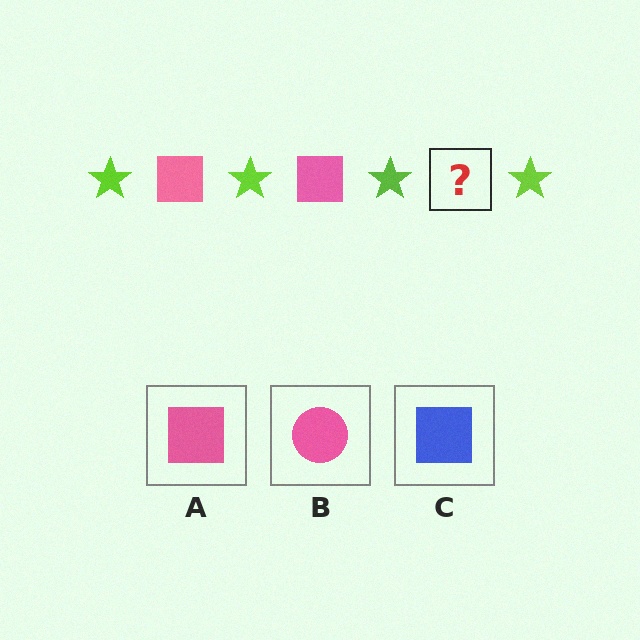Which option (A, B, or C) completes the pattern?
A.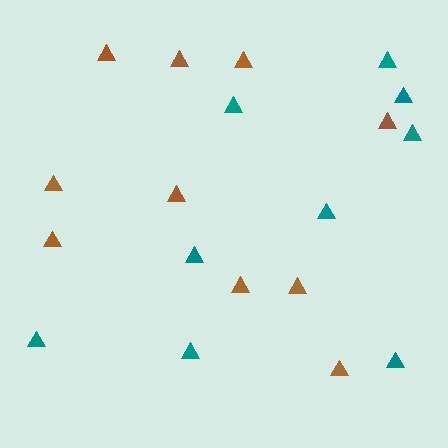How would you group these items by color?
There are 2 groups: one group of teal triangles (9) and one group of brown triangles (10).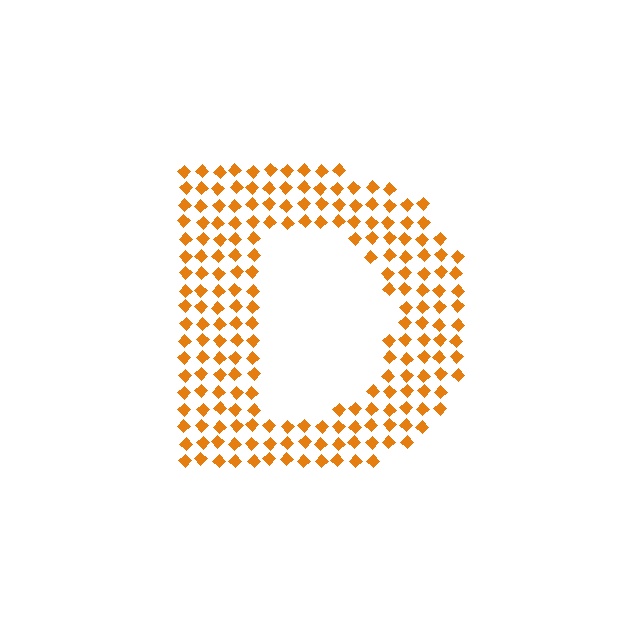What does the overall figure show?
The overall figure shows the letter D.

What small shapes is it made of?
It is made of small diamonds.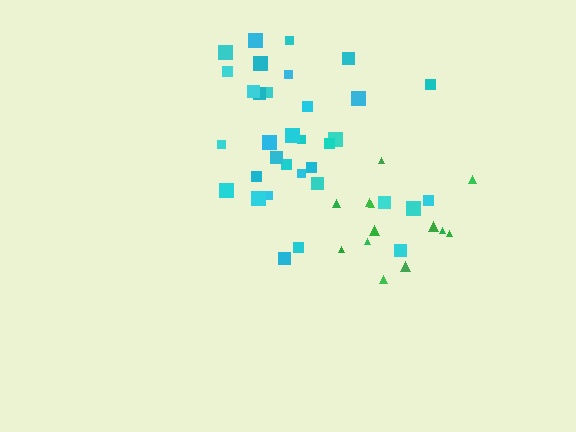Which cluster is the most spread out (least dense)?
Green.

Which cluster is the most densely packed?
Cyan.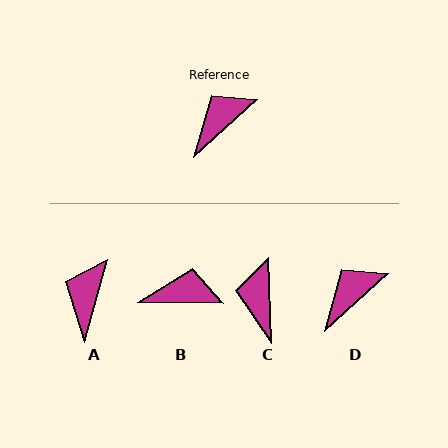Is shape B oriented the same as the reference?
No, it is off by about 43 degrees.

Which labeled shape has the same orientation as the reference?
D.